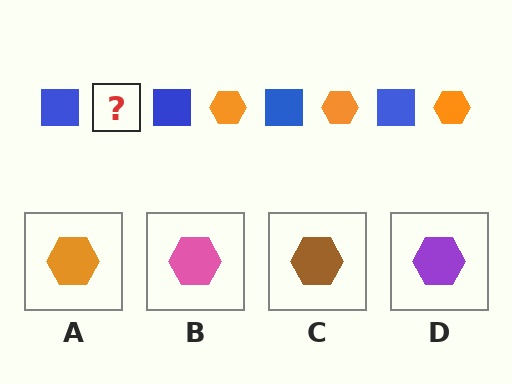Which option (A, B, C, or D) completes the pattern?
A.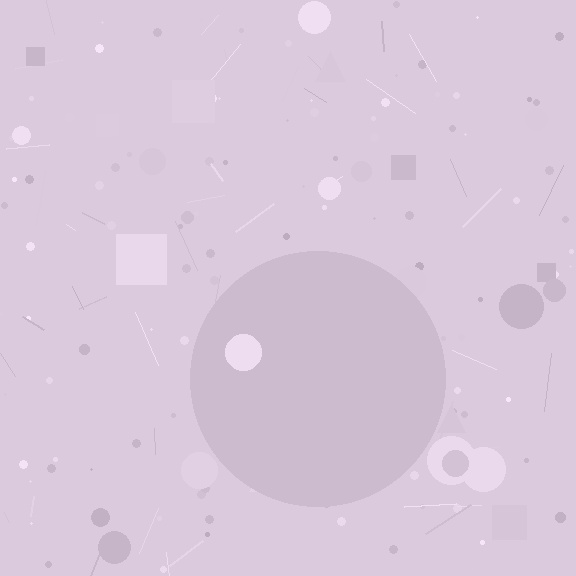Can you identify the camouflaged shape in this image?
The camouflaged shape is a circle.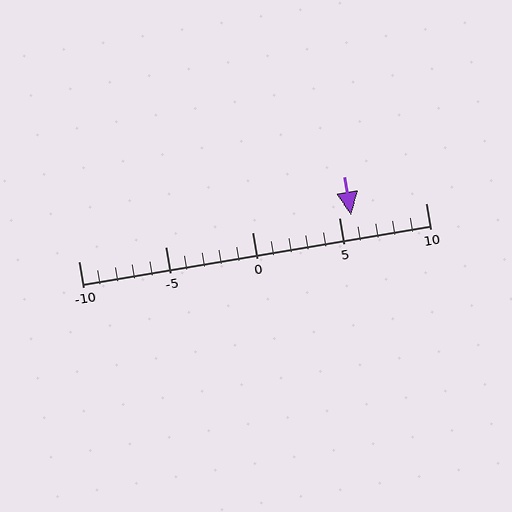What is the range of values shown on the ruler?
The ruler shows values from -10 to 10.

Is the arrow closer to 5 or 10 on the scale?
The arrow is closer to 5.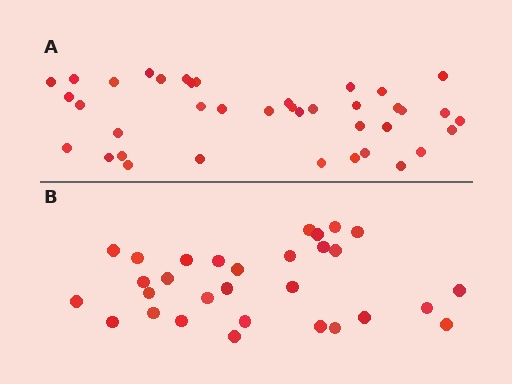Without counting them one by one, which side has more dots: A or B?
Region A (the top region) has more dots.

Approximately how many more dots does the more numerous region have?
Region A has roughly 8 or so more dots than region B.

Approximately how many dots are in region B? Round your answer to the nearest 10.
About 30 dots.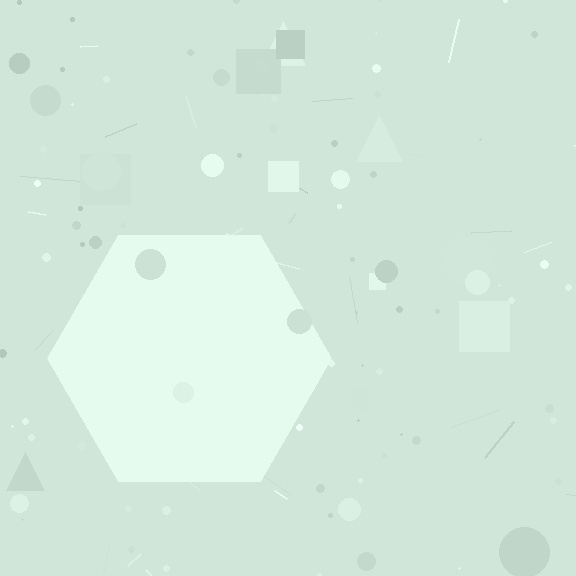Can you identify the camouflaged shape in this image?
The camouflaged shape is a hexagon.